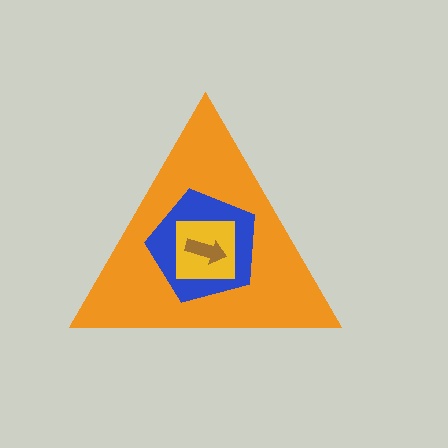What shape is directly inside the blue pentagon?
The yellow square.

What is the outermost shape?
The orange triangle.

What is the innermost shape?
The brown arrow.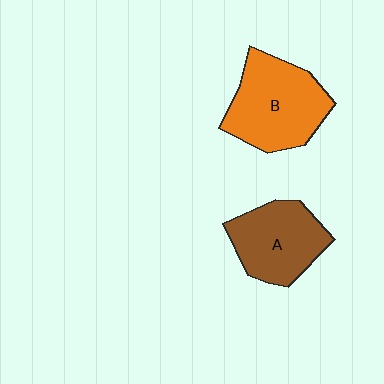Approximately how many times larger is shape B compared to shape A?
Approximately 1.2 times.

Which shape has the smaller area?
Shape A (brown).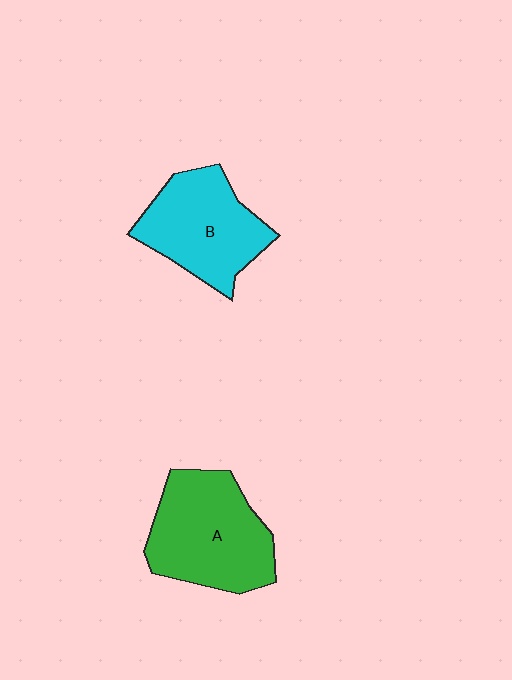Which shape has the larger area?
Shape A (green).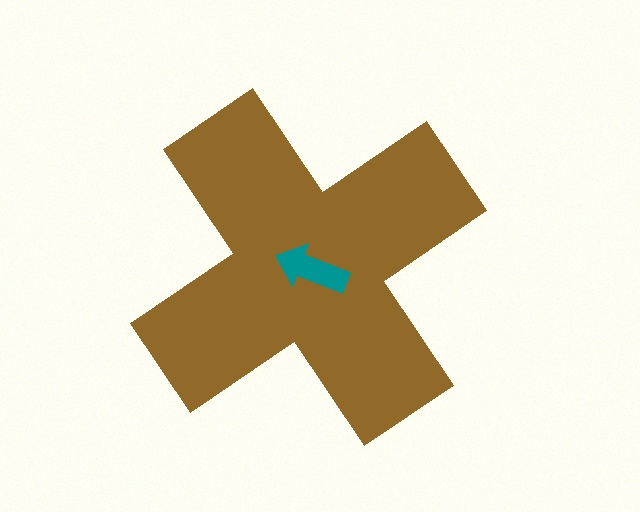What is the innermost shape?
The teal arrow.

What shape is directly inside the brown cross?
The teal arrow.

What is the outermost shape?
The brown cross.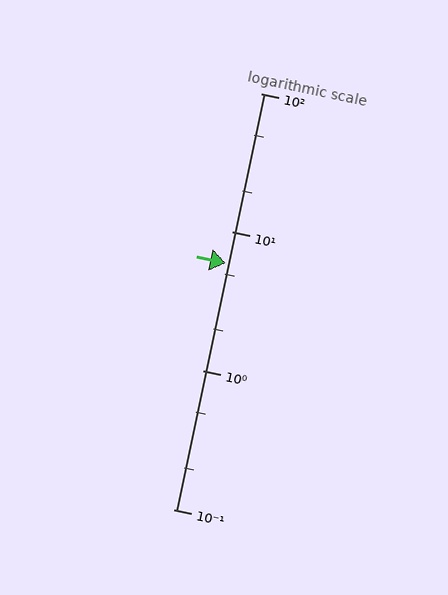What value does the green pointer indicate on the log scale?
The pointer indicates approximately 6.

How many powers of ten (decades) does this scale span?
The scale spans 3 decades, from 0.1 to 100.